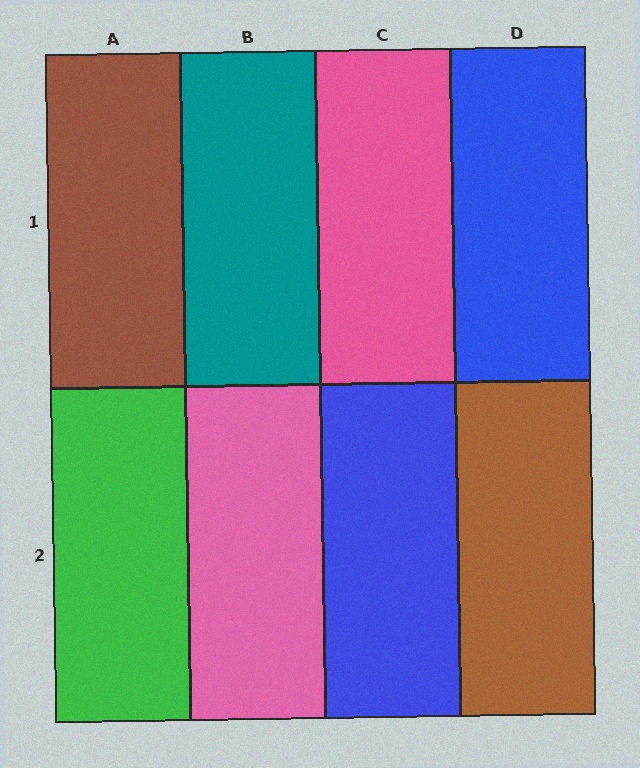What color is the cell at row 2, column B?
Pink.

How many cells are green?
1 cell is green.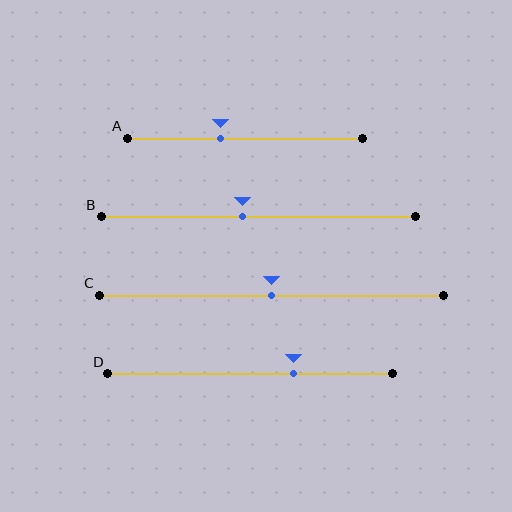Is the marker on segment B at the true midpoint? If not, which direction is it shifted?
No, the marker on segment B is shifted to the left by about 5% of the segment length.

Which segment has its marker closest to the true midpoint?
Segment C has its marker closest to the true midpoint.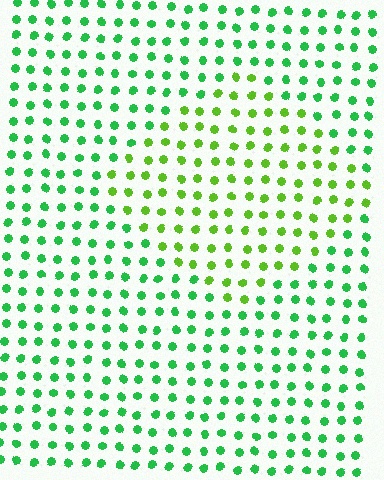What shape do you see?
I see a diamond.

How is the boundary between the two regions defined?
The boundary is defined purely by a slight shift in hue (about 35 degrees). Spacing, size, and orientation are identical on both sides.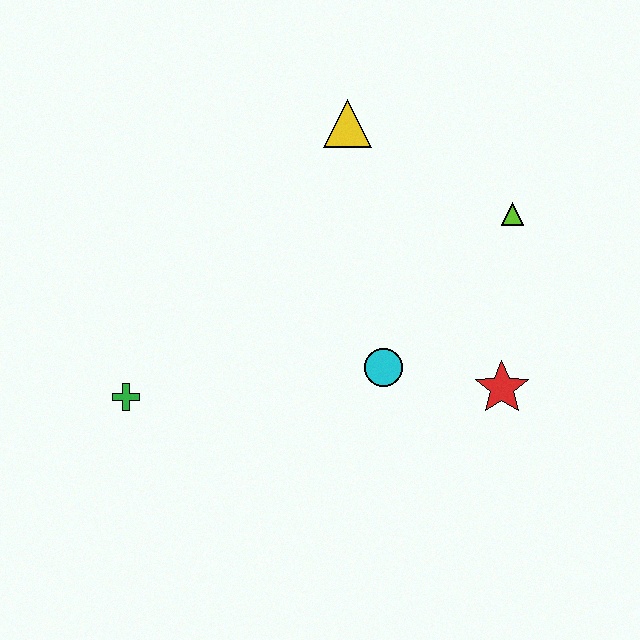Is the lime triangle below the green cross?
No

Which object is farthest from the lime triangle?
The green cross is farthest from the lime triangle.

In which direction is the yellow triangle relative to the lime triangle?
The yellow triangle is to the left of the lime triangle.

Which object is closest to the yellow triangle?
The lime triangle is closest to the yellow triangle.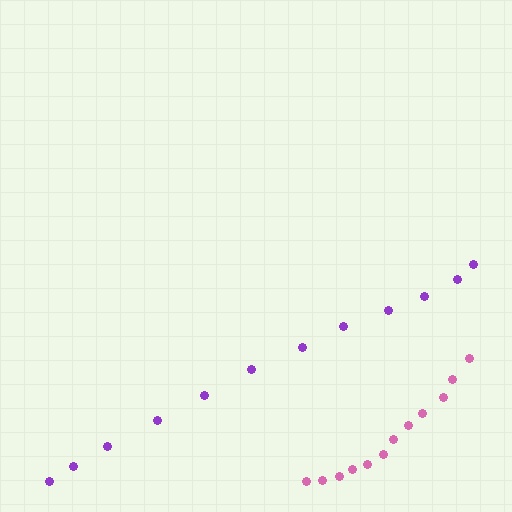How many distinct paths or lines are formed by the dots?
There are 2 distinct paths.